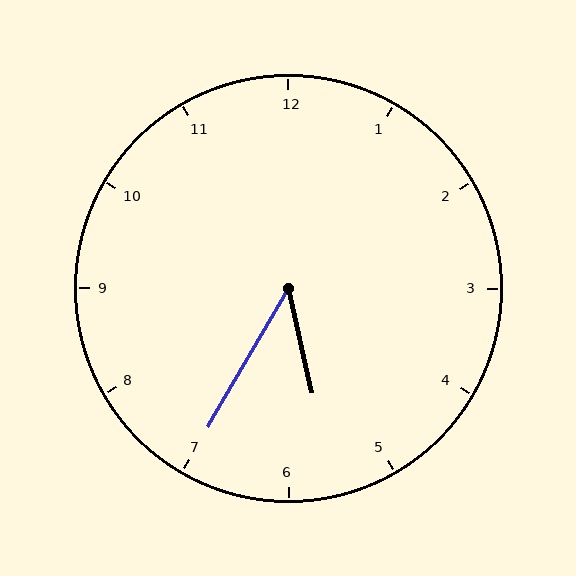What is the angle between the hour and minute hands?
Approximately 42 degrees.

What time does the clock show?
5:35.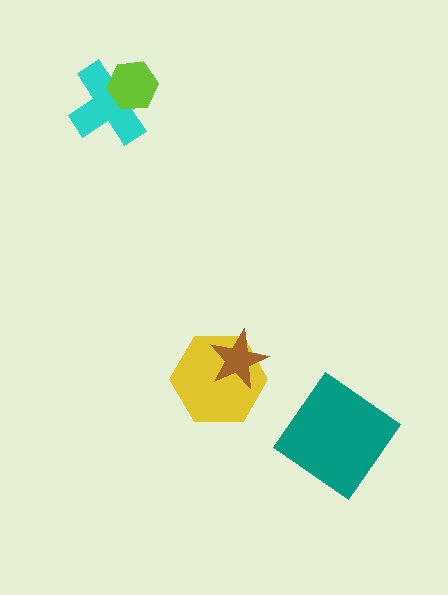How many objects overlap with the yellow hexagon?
1 object overlaps with the yellow hexagon.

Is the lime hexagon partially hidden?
No, no other shape covers it.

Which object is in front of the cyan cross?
The lime hexagon is in front of the cyan cross.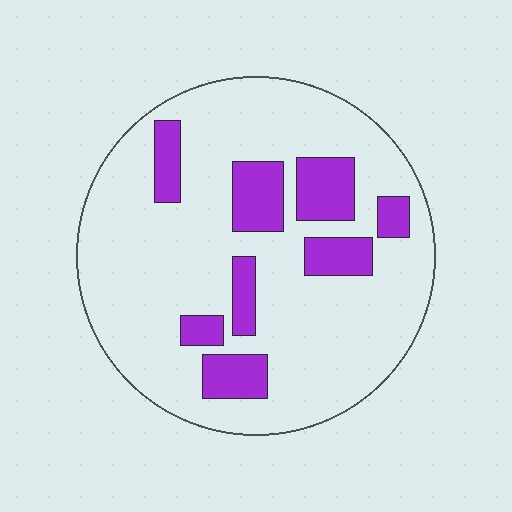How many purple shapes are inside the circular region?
8.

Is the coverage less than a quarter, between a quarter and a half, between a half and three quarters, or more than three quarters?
Less than a quarter.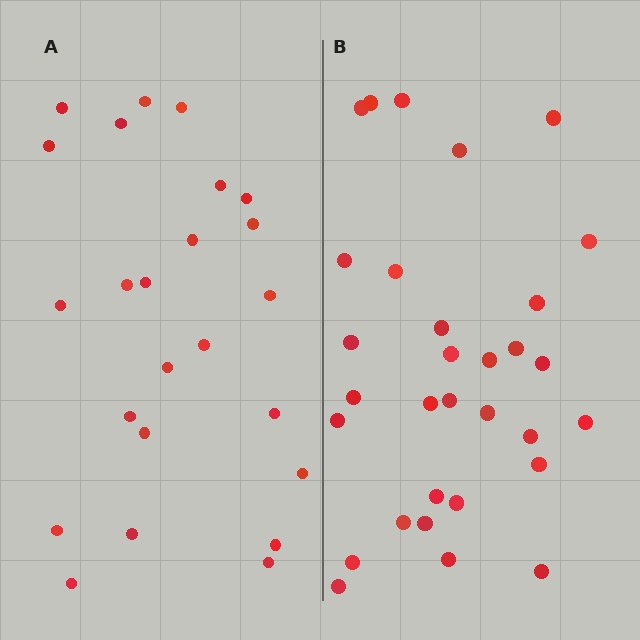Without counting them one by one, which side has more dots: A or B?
Region B (the right region) has more dots.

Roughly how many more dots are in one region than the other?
Region B has roughly 8 or so more dots than region A.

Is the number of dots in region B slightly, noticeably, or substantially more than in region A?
Region B has noticeably more, but not dramatically so. The ratio is roughly 1.3 to 1.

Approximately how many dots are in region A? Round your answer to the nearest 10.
About 20 dots. (The exact count is 24, which rounds to 20.)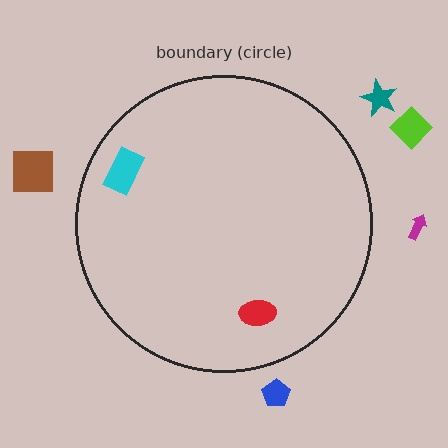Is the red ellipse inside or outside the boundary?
Inside.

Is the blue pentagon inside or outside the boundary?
Outside.